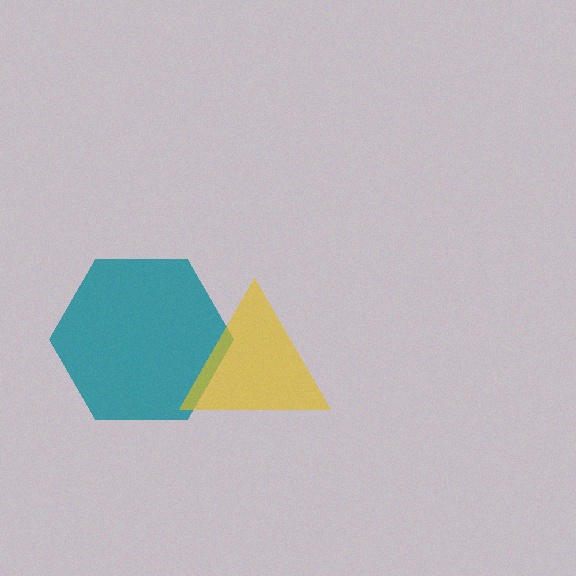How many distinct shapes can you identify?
There are 2 distinct shapes: a teal hexagon, a yellow triangle.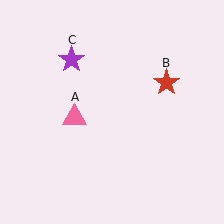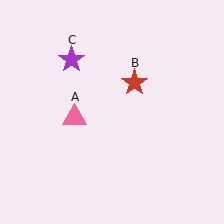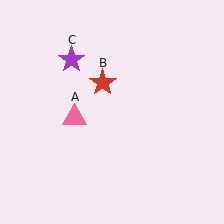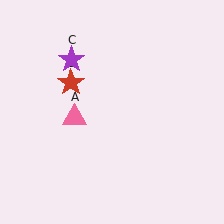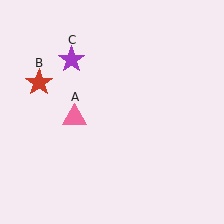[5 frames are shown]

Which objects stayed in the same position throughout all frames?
Pink triangle (object A) and purple star (object C) remained stationary.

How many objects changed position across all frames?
1 object changed position: red star (object B).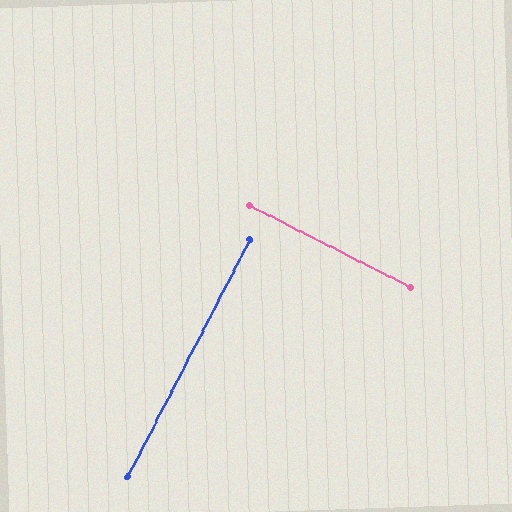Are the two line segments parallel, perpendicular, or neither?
Perpendicular — they meet at approximately 90°.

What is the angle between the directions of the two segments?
Approximately 90 degrees.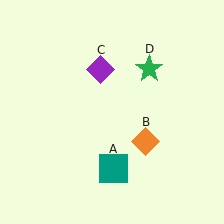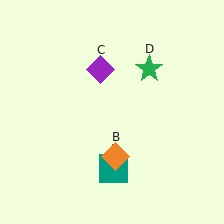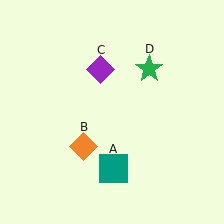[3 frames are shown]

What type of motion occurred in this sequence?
The orange diamond (object B) rotated clockwise around the center of the scene.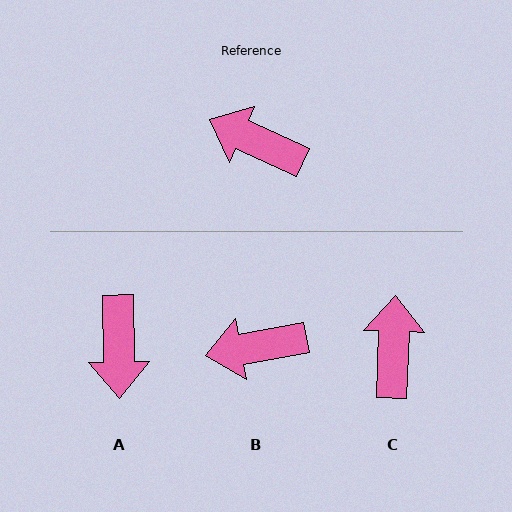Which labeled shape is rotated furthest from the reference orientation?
A, about 116 degrees away.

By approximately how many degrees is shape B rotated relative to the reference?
Approximately 35 degrees counter-clockwise.